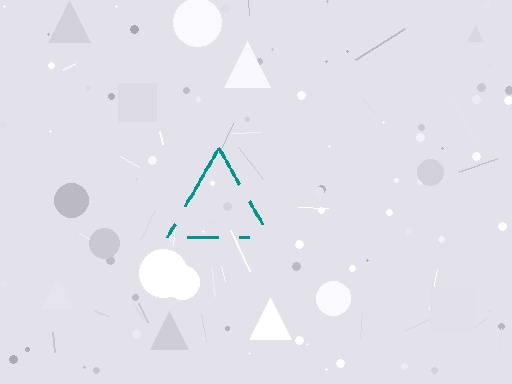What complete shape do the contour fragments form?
The contour fragments form a triangle.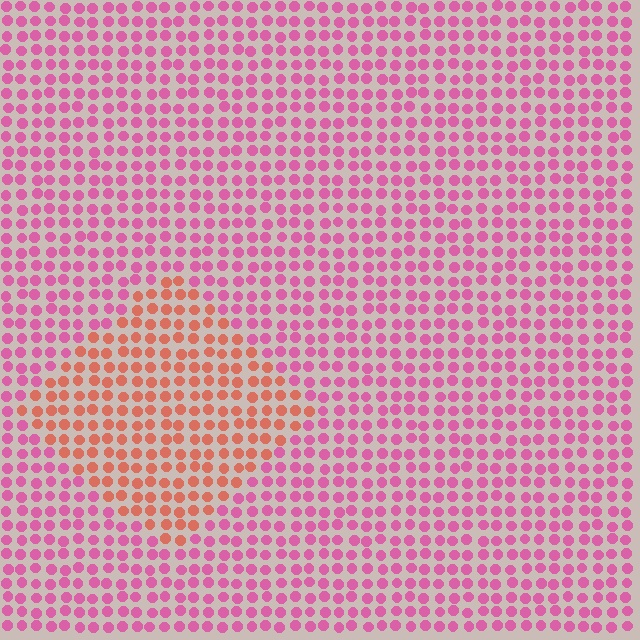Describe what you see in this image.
The image is filled with small pink elements in a uniform arrangement. A diamond-shaped region is visible where the elements are tinted to a slightly different hue, forming a subtle color boundary.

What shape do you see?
I see a diamond.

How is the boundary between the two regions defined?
The boundary is defined purely by a slight shift in hue (about 42 degrees). Spacing, size, and orientation are identical on both sides.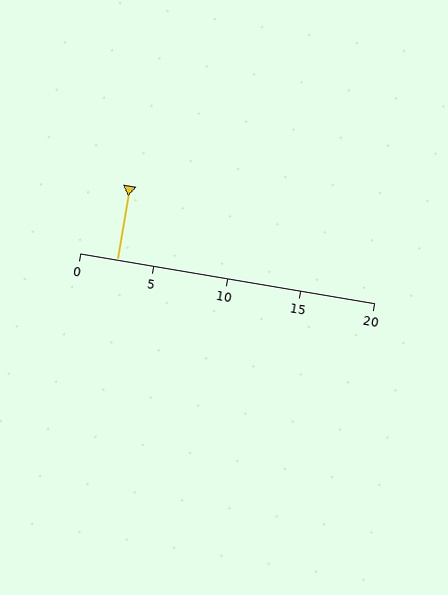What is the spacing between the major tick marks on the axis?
The major ticks are spaced 5 apart.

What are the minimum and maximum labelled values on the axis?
The axis runs from 0 to 20.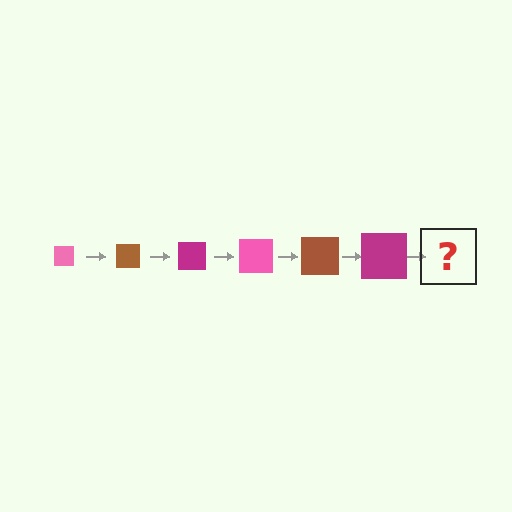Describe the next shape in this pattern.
It should be a pink square, larger than the previous one.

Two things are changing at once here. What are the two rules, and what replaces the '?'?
The two rules are that the square grows larger each step and the color cycles through pink, brown, and magenta. The '?' should be a pink square, larger than the previous one.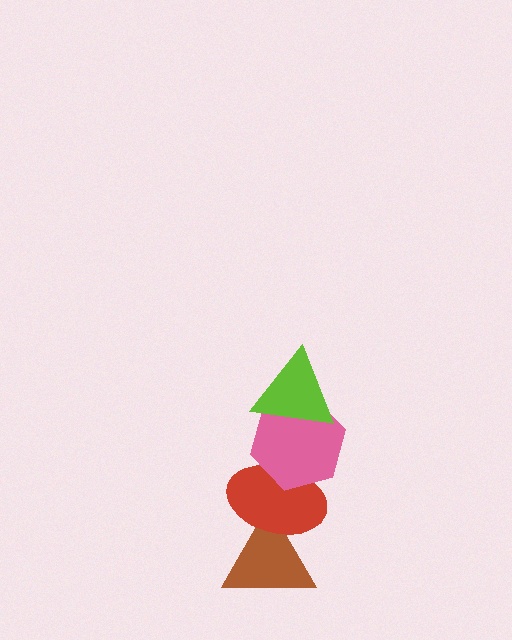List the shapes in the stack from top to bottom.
From top to bottom: the lime triangle, the pink hexagon, the red ellipse, the brown triangle.